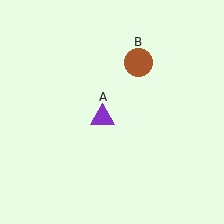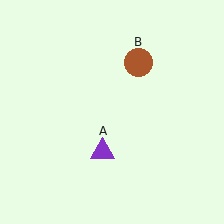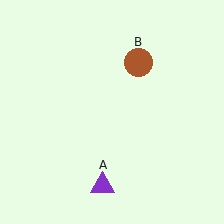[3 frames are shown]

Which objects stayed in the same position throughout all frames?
Brown circle (object B) remained stationary.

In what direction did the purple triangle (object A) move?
The purple triangle (object A) moved down.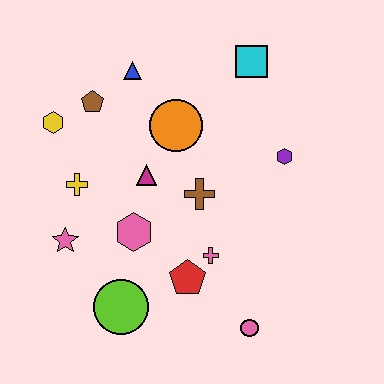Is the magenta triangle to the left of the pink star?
No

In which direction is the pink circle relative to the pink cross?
The pink circle is below the pink cross.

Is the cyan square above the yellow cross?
Yes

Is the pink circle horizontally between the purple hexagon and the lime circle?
Yes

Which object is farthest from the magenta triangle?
The pink circle is farthest from the magenta triangle.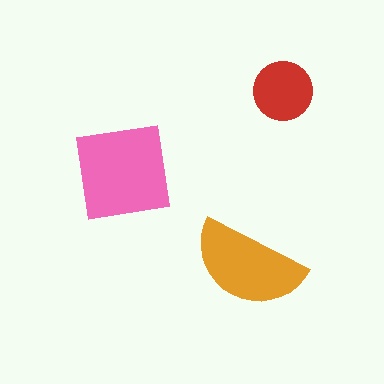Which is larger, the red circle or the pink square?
The pink square.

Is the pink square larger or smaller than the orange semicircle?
Larger.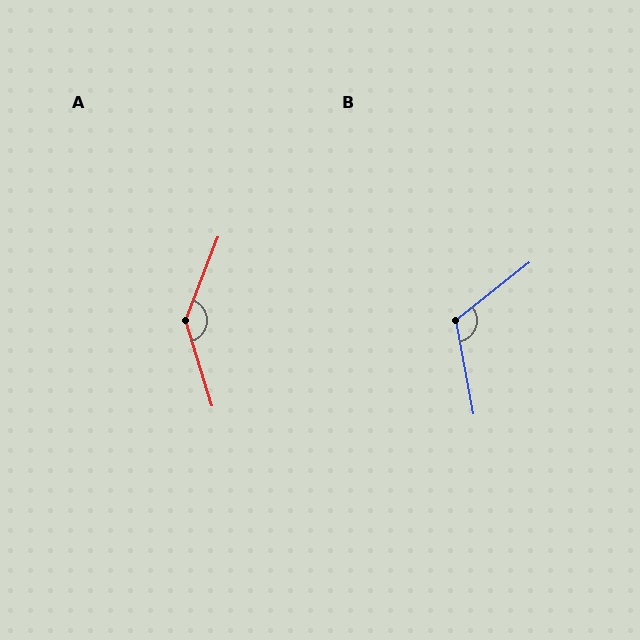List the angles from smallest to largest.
B (118°), A (142°).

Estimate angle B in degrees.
Approximately 118 degrees.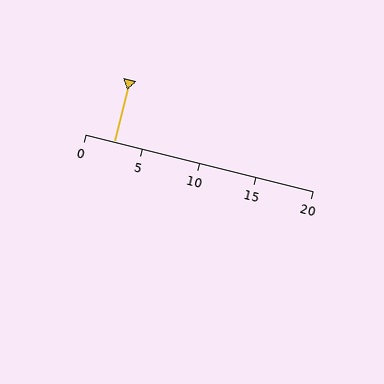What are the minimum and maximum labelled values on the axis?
The axis runs from 0 to 20.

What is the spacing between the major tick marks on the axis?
The major ticks are spaced 5 apart.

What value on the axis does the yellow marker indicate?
The marker indicates approximately 2.5.